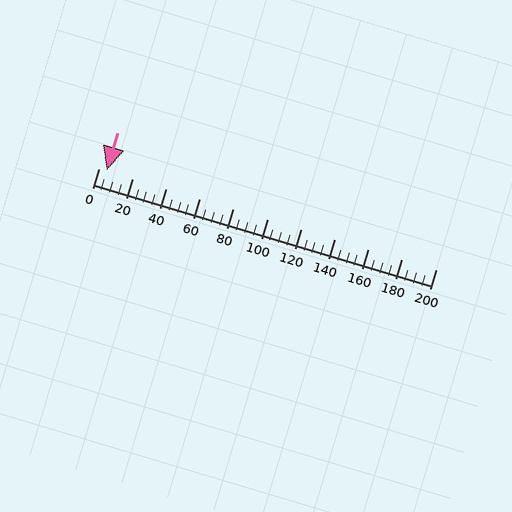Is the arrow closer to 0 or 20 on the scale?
The arrow is closer to 0.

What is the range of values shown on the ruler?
The ruler shows values from 0 to 200.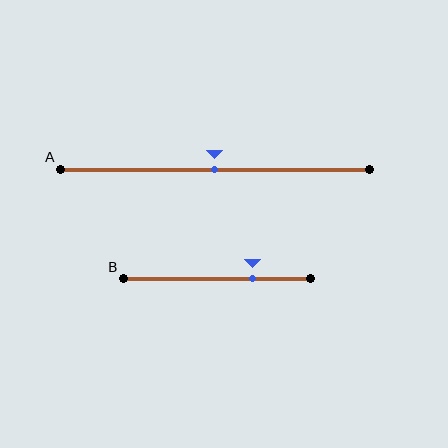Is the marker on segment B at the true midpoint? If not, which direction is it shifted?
No, the marker on segment B is shifted to the right by about 19% of the segment length.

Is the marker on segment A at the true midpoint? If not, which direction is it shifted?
Yes, the marker on segment A is at the true midpoint.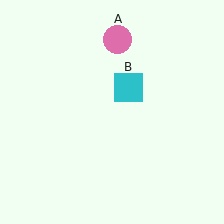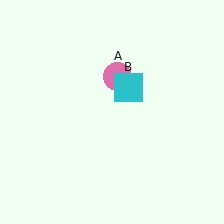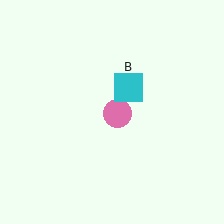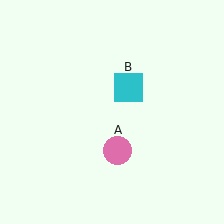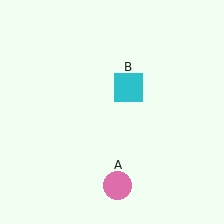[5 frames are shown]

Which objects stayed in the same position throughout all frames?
Cyan square (object B) remained stationary.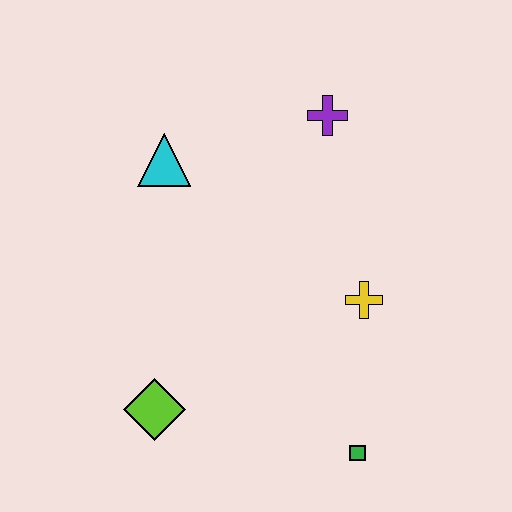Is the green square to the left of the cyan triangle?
No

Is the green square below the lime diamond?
Yes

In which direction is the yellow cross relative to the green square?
The yellow cross is above the green square.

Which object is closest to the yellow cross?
The green square is closest to the yellow cross.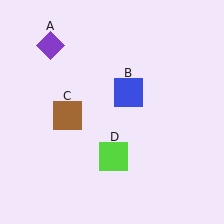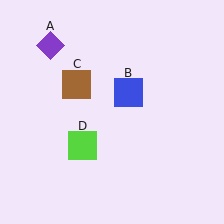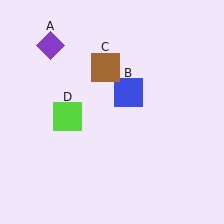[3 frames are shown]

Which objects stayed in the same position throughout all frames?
Purple diamond (object A) and blue square (object B) remained stationary.